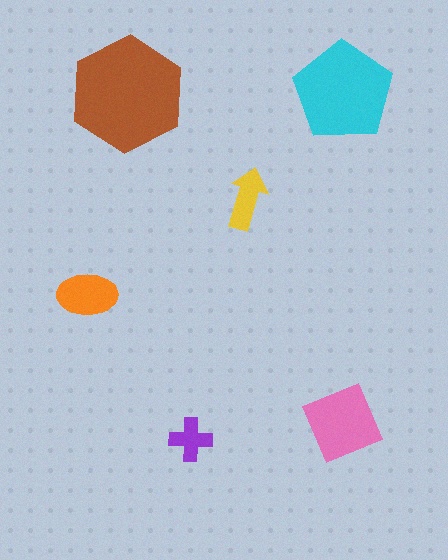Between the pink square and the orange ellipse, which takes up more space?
The pink square.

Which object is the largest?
The brown hexagon.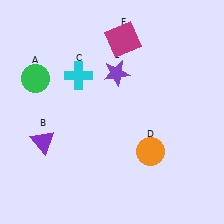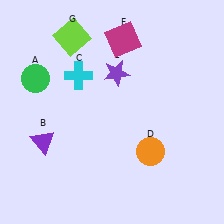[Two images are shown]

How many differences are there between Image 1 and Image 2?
There is 1 difference between the two images.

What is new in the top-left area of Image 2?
A lime square (G) was added in the top-left area of Image 2.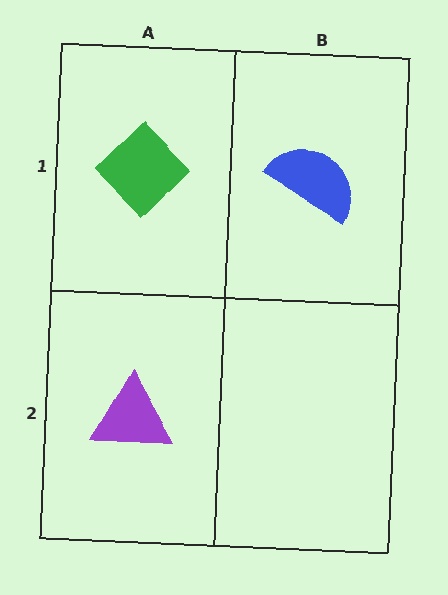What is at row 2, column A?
A purple triangle.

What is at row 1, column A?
A green diamond.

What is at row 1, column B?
A blue semicircle.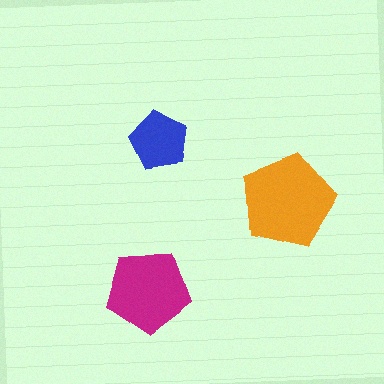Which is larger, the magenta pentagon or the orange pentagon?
The orange one.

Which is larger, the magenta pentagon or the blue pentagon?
The magenta one.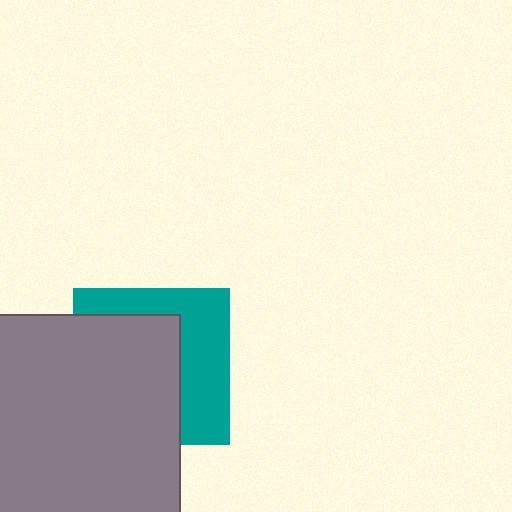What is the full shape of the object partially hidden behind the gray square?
The partially hidden object is a teal square.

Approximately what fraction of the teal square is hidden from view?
Roughly 58% of the teal square is hidden behind the gray square.